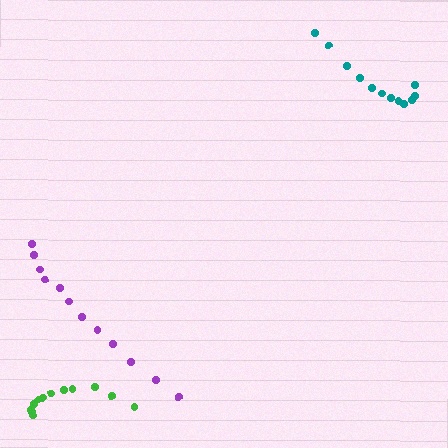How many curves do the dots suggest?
There are 3 distinct paths.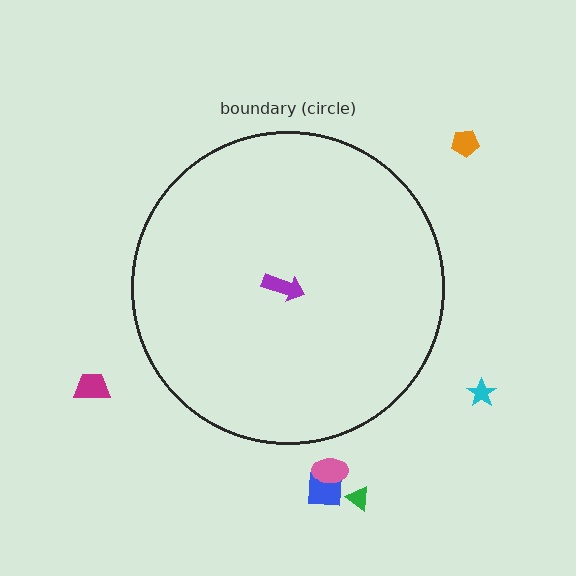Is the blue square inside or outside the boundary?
Outside.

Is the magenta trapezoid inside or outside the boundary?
Outside.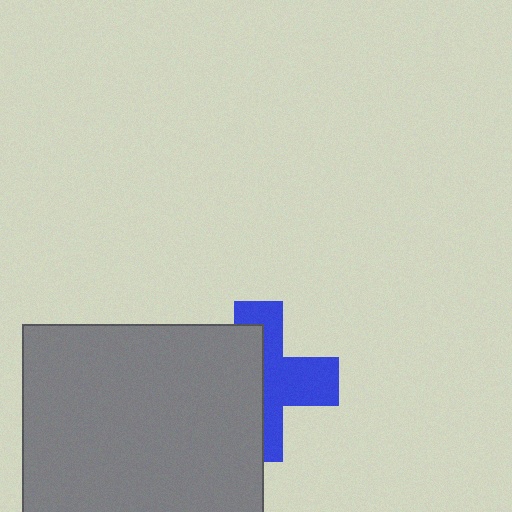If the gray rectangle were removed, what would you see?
You would see the complete blue cross.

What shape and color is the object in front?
The object in front is a gray rectangle.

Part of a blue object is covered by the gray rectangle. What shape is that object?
It is a cross.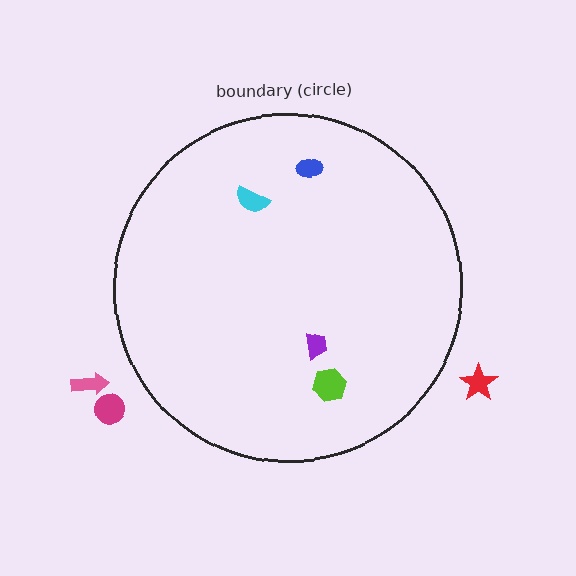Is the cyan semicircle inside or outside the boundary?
Inside.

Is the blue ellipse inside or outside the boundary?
Inside.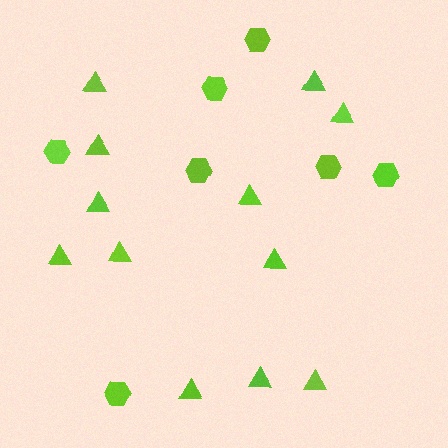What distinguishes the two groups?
There are 2 groups: one group of triangles (12) and one group of hexagons (7).